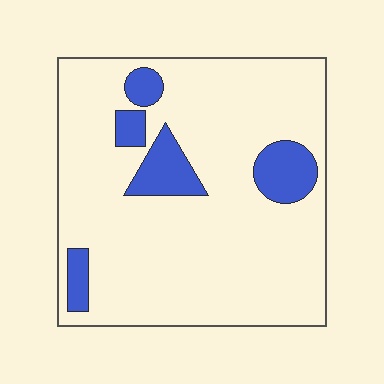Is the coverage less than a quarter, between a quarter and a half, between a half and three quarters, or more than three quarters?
Less than a quarter.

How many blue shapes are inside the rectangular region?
5.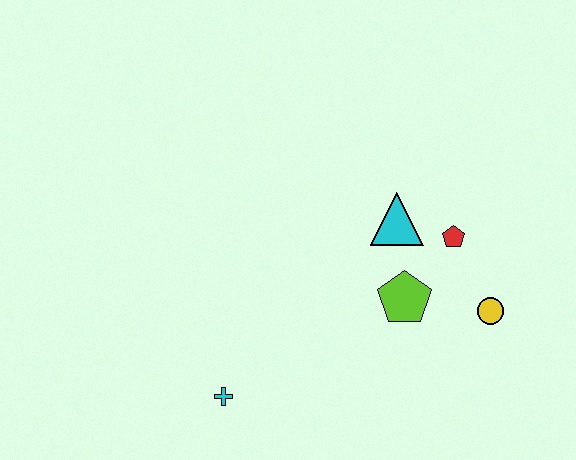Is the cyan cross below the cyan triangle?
Yes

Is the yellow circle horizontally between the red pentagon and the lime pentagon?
No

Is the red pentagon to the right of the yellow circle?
No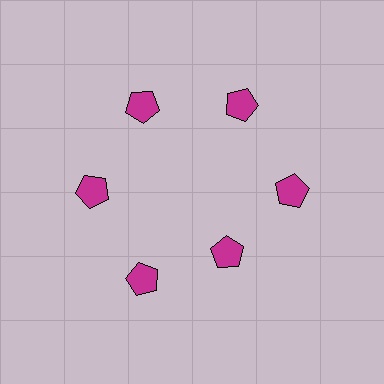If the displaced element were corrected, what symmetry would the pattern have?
It would have 6-fold rotational symmetry — the pattern would map onto itself every 60 degrees.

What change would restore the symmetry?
The symmetry would be restored by moving it outward, back onto the ring so that all 6 pentagons sit at equal angles and equal distance from the center.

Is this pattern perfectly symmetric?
No. The 6 magenta pentagons are arranged in a ring, but one element near the 5 o'clock position is pulled inward toward the center, breaking the 6-fold rotational symmetry.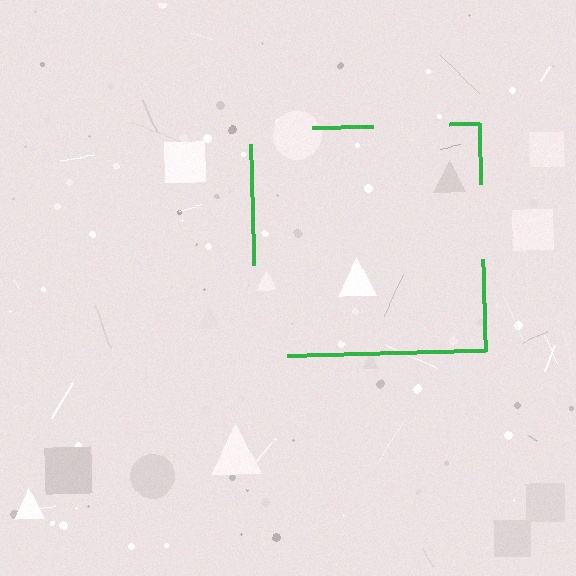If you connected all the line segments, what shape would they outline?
They would outline a square.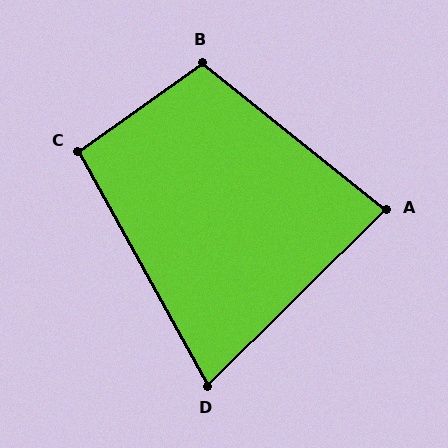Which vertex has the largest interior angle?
B, at approximately 106 degrees.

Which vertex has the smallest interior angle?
D, at approximately 74 degrees.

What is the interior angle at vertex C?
Approximately 97 degrees (obtuse).